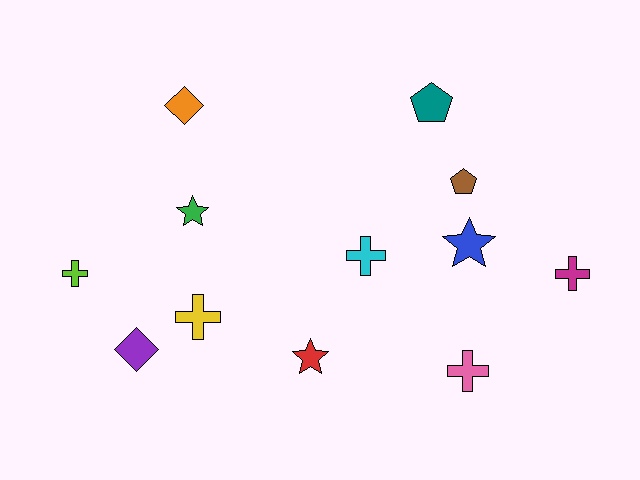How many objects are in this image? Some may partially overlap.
There are 12 objects.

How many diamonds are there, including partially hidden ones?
There are 2 diamonds.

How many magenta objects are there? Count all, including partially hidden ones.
There is 1 magenta object.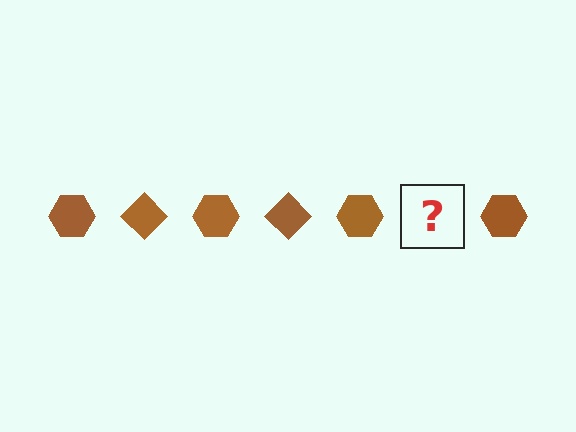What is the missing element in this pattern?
The missing element is a brown diamond.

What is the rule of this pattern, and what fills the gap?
The rule is that the pattern cycles through hexagon, diamond shapes in brown. The gap should be filled with a brown diamond.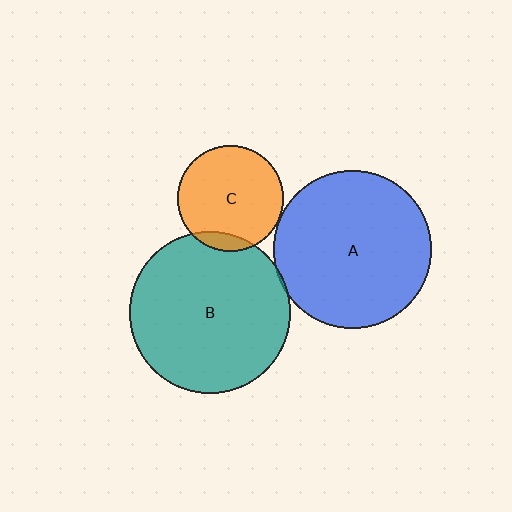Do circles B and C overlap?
Yes.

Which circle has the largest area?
Circle B (teal).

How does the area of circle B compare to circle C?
Approximately 2.3 times.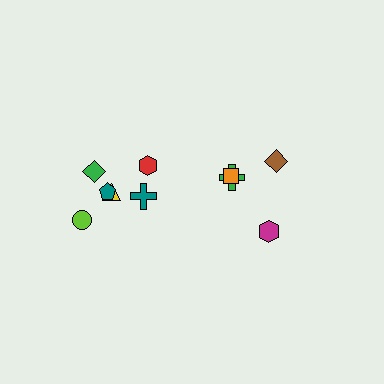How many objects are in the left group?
There are 6 objects.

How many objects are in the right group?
There are 4 objects.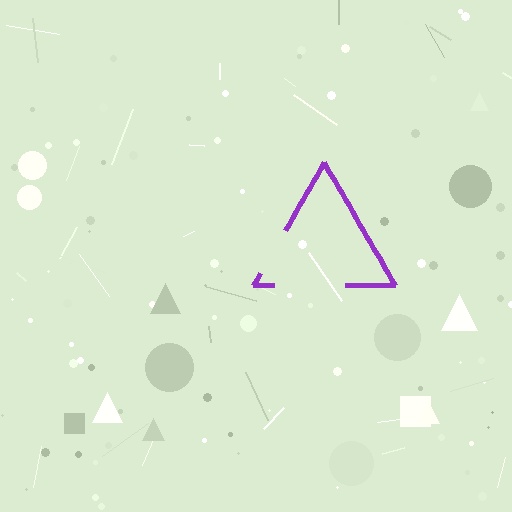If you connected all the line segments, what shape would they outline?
They would outline a triangle.